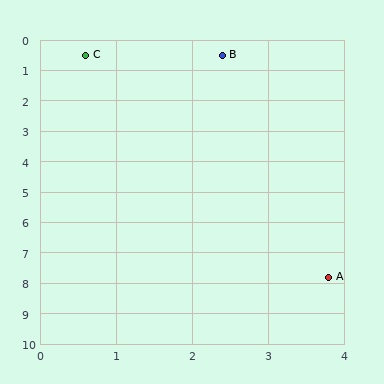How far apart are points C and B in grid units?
Points C and B are about 1.8 grid units apart.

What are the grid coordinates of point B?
Point B is at approximately (2.4, 0.5).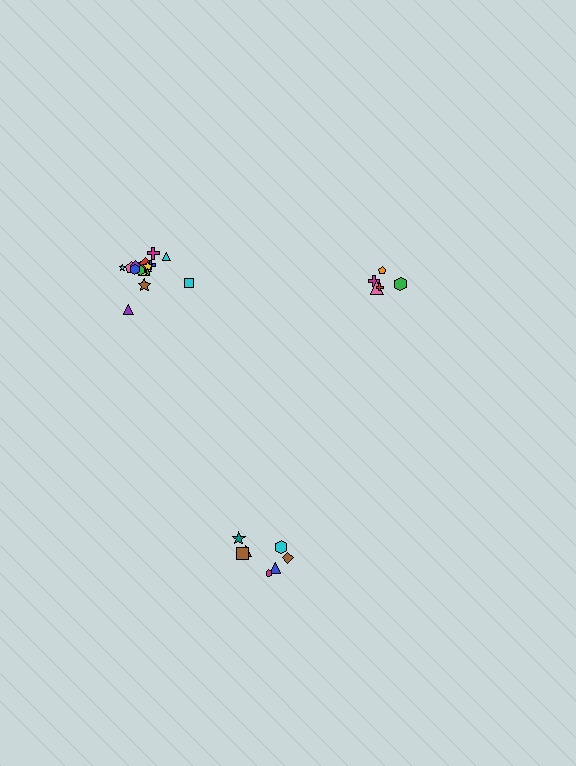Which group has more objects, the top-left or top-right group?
The top-left group.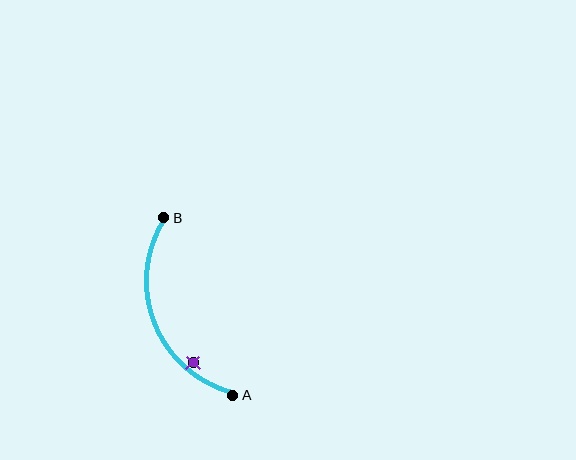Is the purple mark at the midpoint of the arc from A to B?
No — the purple mark does not lie on the arc at all. It sits slightly inside the curve.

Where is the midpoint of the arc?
The arc midpoint is the point on the curve farthest from the straight line joining A and B. It sits to the left of that line.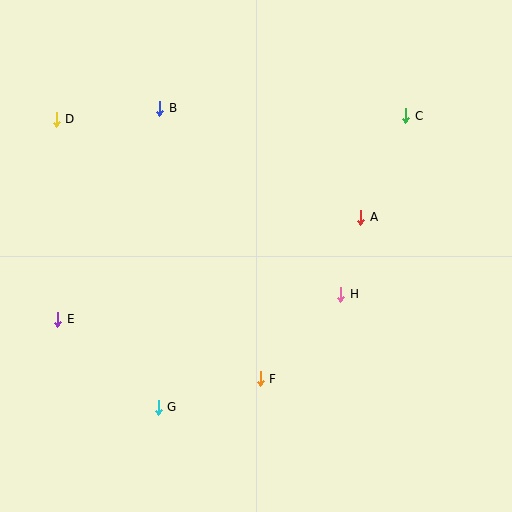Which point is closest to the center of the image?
Point H at (341, 294) is closest to the center.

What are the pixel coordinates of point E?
Point E is at (58, 319).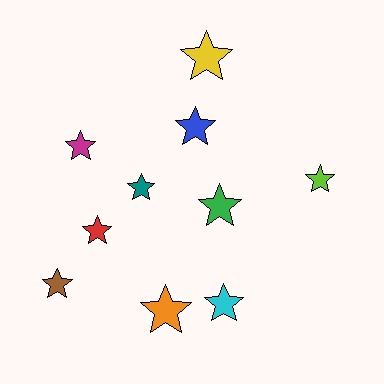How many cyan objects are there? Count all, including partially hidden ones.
There is 1 cyan object.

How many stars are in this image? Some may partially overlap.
There are 10 stars.